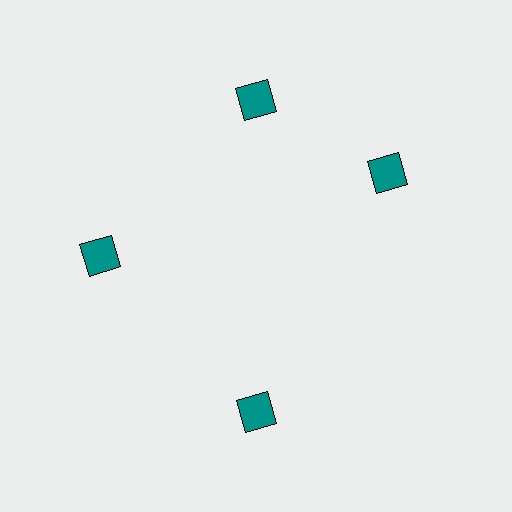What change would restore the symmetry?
The symmetry would be restored by rotating it back into even spacing with its neighbors so that all 4 squares sit at equal angles and equal distance from the center.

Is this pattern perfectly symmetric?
No. The 4 teal squares are arranged in a ring, but one element near the 3 o'clock position is rotated out of alignment along the ring, breaking the 4-fold rotational symmetry.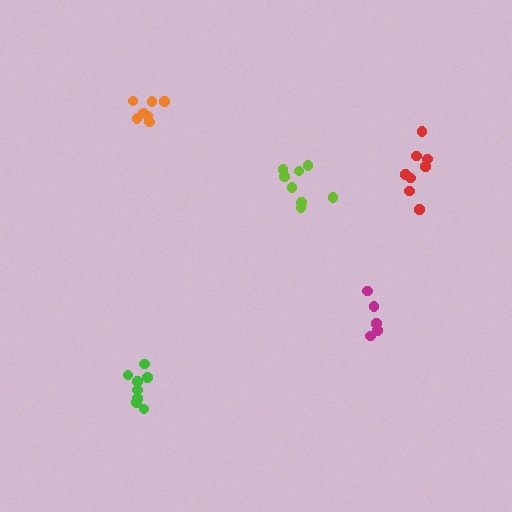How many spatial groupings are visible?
There are 5 spatial groupings.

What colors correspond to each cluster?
The clusters are colored: green, magenta, red, orange, lime.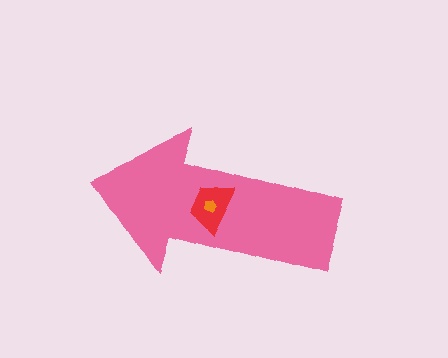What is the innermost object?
The orange pentagon.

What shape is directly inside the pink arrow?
The red trapezoid.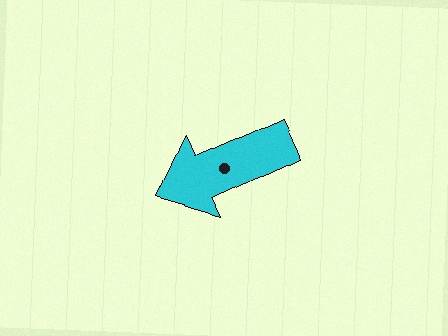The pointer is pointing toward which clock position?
Roughly 8 o'clock.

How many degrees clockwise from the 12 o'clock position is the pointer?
Approximately 246 degrees.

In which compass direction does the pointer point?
Southwest.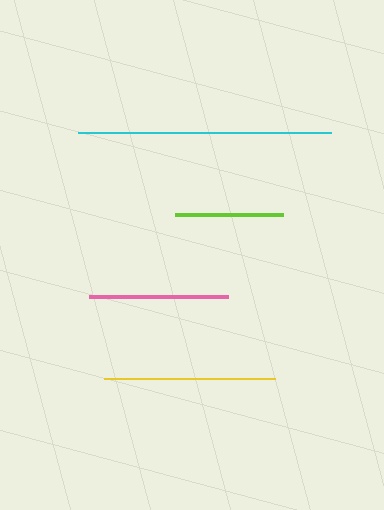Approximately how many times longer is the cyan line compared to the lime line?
The cyan line is approximately 2.3 times the length of the lime line.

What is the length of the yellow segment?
The yellow segment is approximately 171 pixels long.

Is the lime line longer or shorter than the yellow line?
The yellow line is longer than the lime line.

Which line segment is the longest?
The cyan line is the longest at approximately 252 pixels.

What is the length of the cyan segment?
The cyan segment is approximately 252 pixels long.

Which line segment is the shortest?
The lime line is the shortest at approximately 108 pixels.